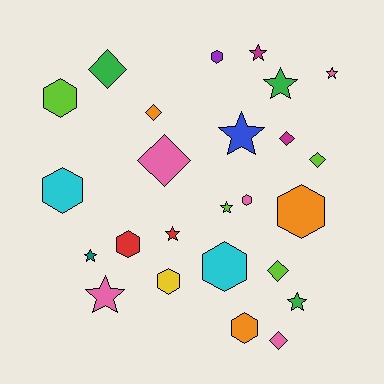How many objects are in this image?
There are 25 objects.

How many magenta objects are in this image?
There are 2 magenta objects.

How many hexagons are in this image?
There are 9 hexagons.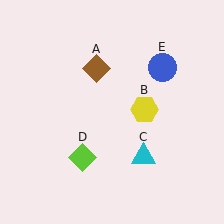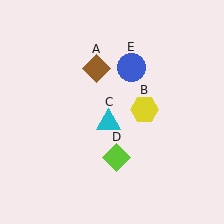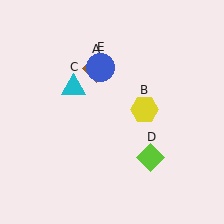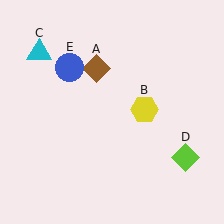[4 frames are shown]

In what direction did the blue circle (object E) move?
The blue circle (object E) moved left.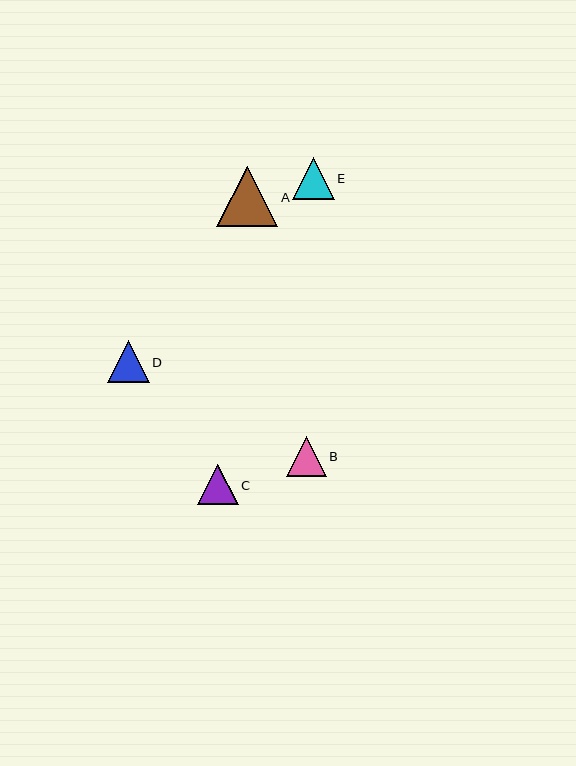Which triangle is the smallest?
Triangle B is the smallest with a size of approximately 40 pixels.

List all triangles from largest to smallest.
From largest to smallest: A, E, D, C, B.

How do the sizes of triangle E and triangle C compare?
Triangle E and triangle C are approximately the same size.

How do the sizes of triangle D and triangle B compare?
Triangle D and triangle B are approximately the same size.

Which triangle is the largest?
Triangle A is the largest with a size of approximately 61 pixels.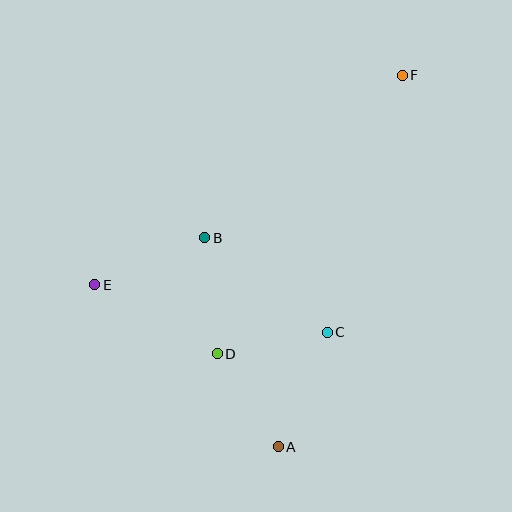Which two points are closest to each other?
Points A and D are closest to each other.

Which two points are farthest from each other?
Points A and F are farthest from each other.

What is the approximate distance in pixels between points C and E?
The distance between C and E is approximately 237 pixels.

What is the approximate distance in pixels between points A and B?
The distance between A and B is approximately 221 pixels.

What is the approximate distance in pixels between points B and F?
The distance between B and F is approximately 256 pixels.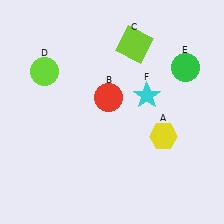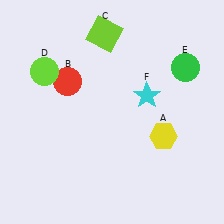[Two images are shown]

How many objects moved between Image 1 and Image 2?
2 objects moved between the two images.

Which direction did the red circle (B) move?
The red circle (B) moved left.